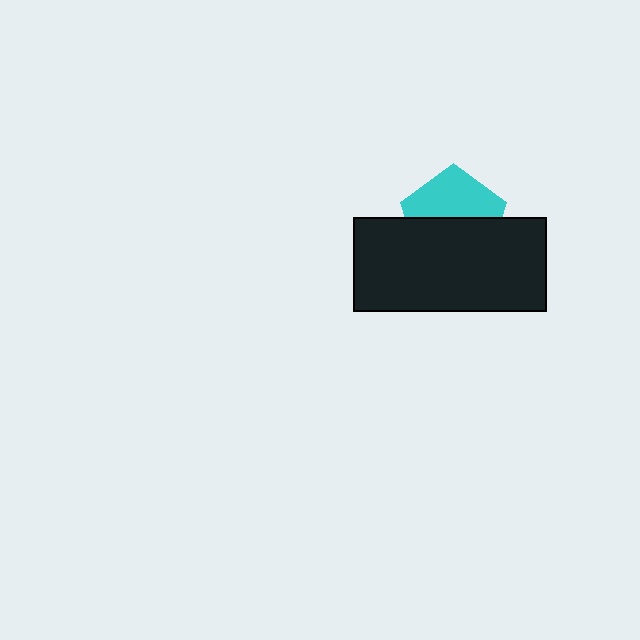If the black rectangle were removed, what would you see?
You would see the complete cyan pentagon.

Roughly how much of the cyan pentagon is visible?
About half of it is visible (roughly 48%).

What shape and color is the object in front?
The object in front is a black rectangle.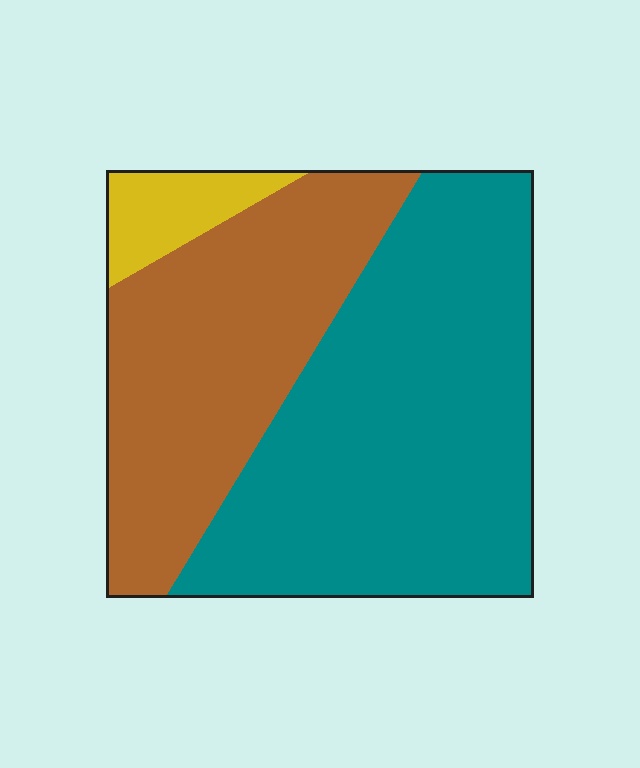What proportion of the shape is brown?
Brown takes up about three eighths (3/8) of the shape.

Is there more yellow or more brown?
Brown.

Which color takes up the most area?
Teal, at roughly 55%.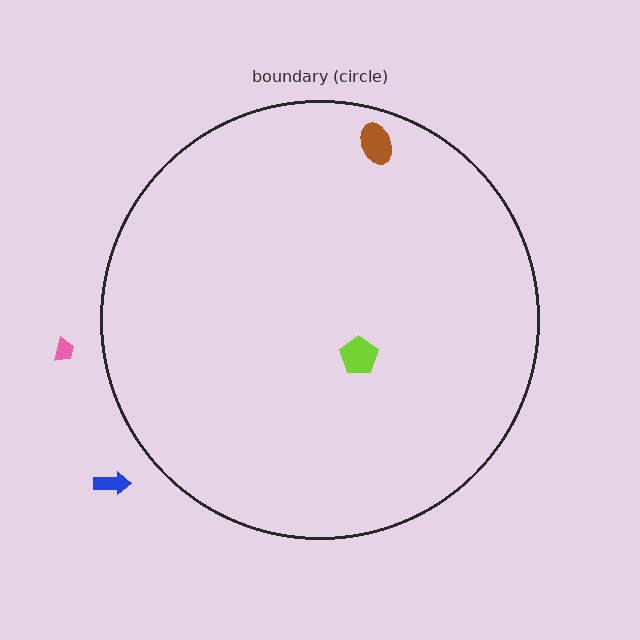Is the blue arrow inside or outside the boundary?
Outside.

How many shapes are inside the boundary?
2 inside, 2 outside.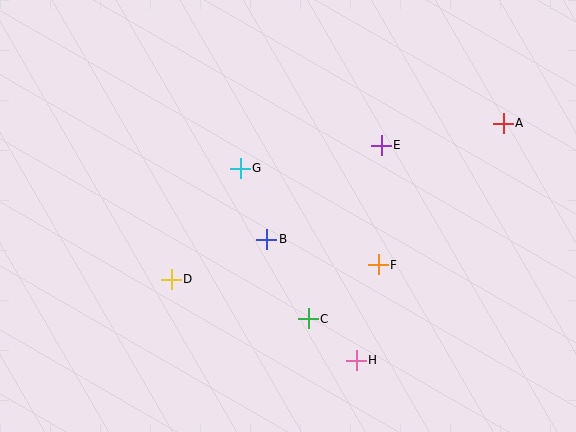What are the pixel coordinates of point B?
Point B is at (267, 239).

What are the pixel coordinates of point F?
Point F is at (378, 265).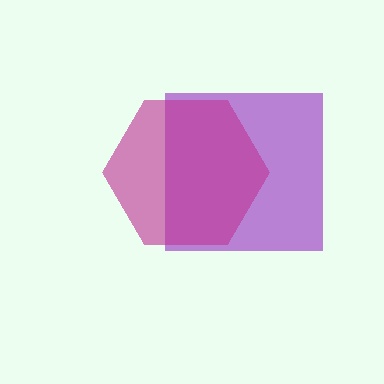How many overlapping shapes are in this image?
There are 2 overlapping shapes in the image.